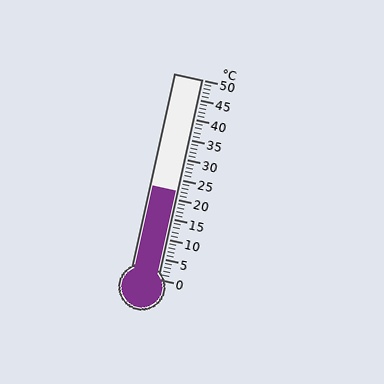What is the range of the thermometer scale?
The thermometer scale ranges from 0°C to 50°C.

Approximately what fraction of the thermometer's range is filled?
The thermometer is filled to approximately 45% of its range.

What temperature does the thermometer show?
The thermometer shows approximately 22°C.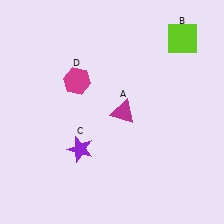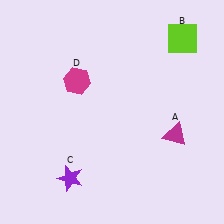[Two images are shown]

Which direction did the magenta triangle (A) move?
The magenta triangle (A) moved right.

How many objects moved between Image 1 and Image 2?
2 objects moved between the two images.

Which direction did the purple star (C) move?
The purple star (C) moved down.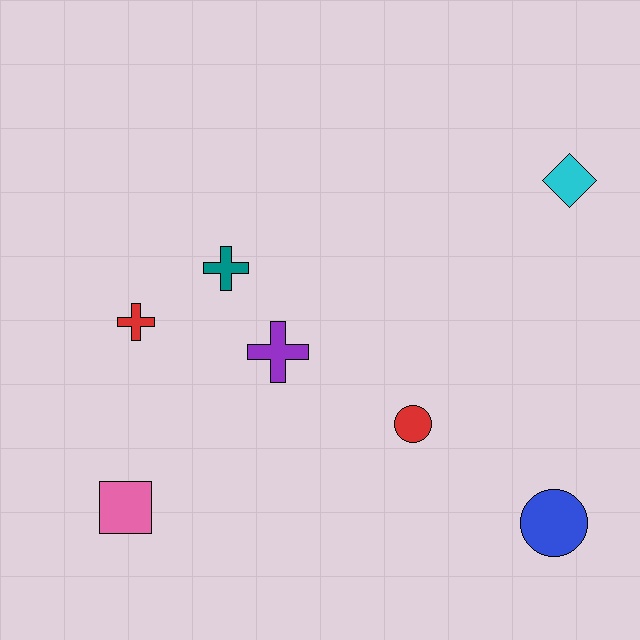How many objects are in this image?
There are 7 objects.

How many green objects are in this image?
There are no green objects.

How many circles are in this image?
There are 2 circles.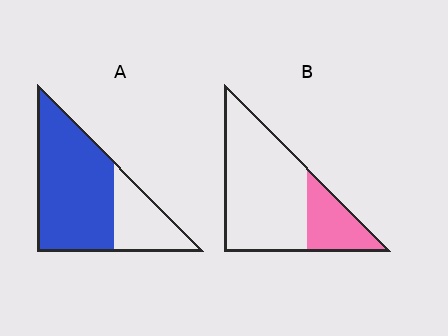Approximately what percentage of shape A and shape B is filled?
A is approximately 70% and B is approximately 25%.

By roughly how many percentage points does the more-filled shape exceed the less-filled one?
By roughly 45 percentage points (A over B).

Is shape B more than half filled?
No.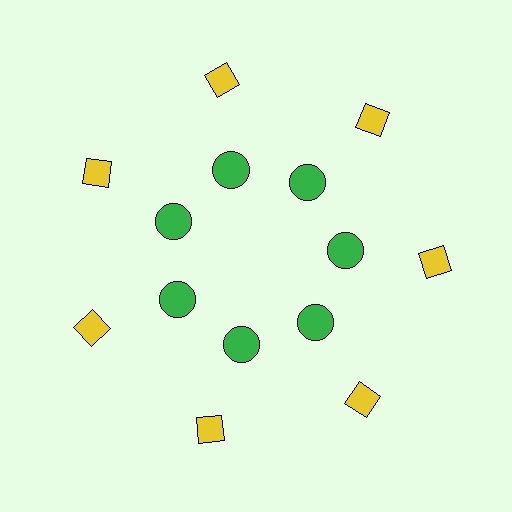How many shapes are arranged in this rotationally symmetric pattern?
There are 14 shapes, arranged in 7 groups of 2.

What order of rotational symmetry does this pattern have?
This pattern has 7-fold rotational symmetry.